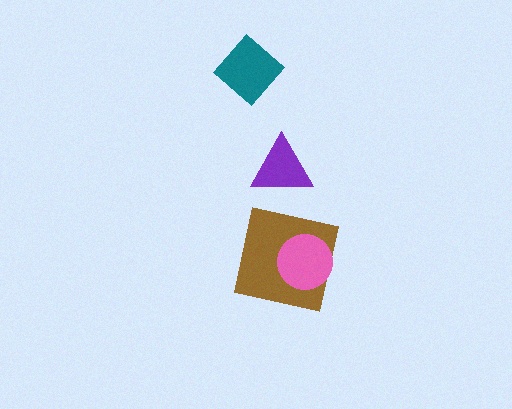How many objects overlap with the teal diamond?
0 objects overlap with the teal diamond.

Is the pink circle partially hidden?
No, no other shape covers it.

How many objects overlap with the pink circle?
1 object overlaps with the pink circle.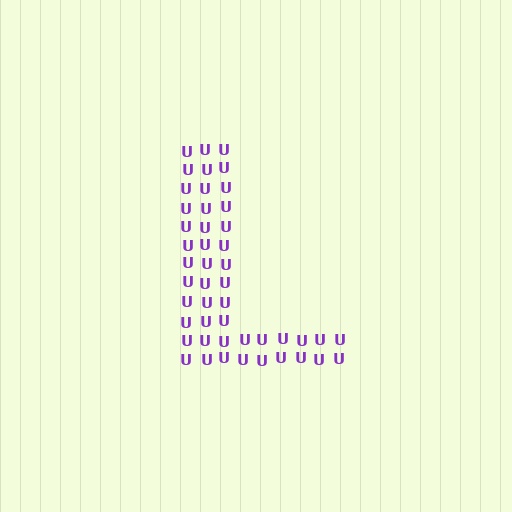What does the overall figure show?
The overall figure shows the letter L.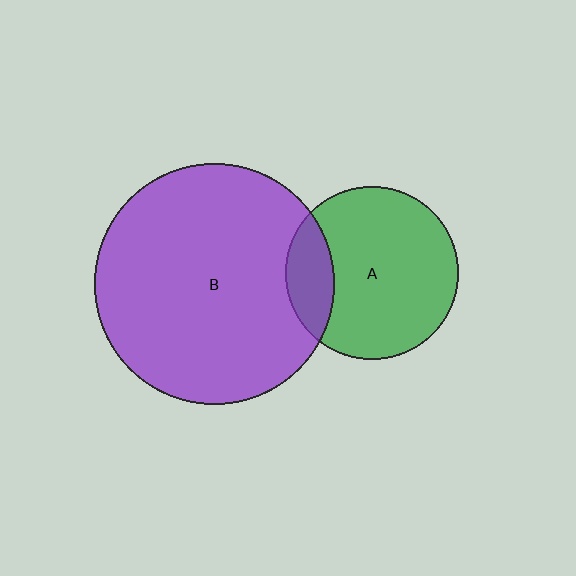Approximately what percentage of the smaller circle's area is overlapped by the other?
Approximately 20%.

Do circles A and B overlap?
Yes.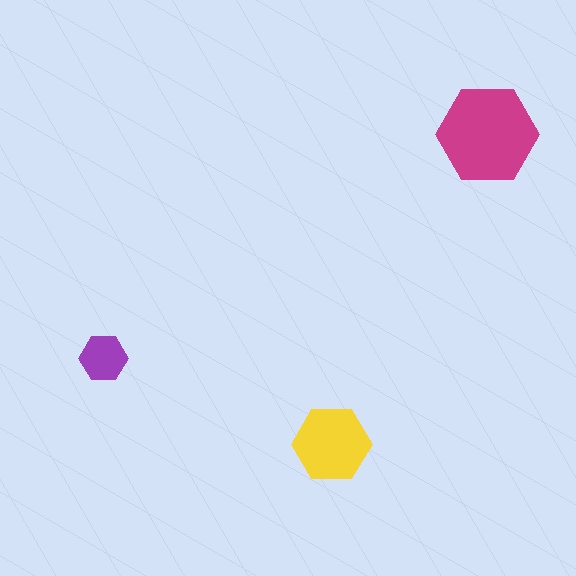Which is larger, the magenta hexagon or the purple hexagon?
The magenta one.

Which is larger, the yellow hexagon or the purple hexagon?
The yellow one.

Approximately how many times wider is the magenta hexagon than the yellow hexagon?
About 1.5 times wider.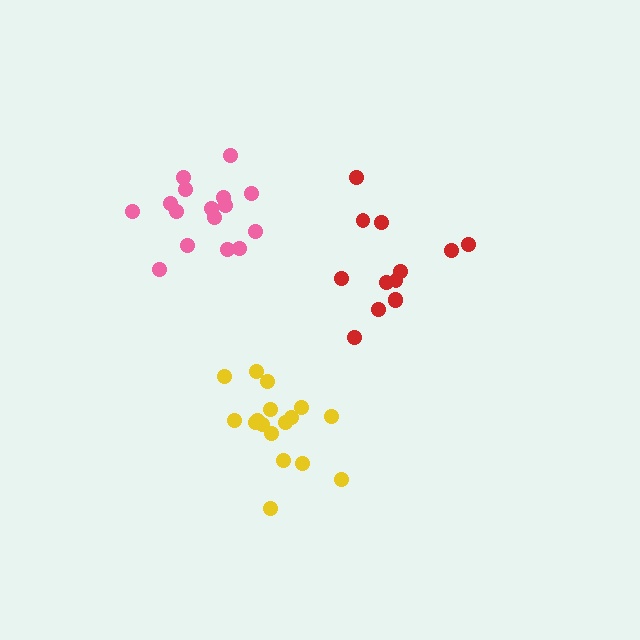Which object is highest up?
The pink cluster is topmost.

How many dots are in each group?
Group 1: 16 dots, Group 2: 13 dots, Group 3: 17 dots (46 total).